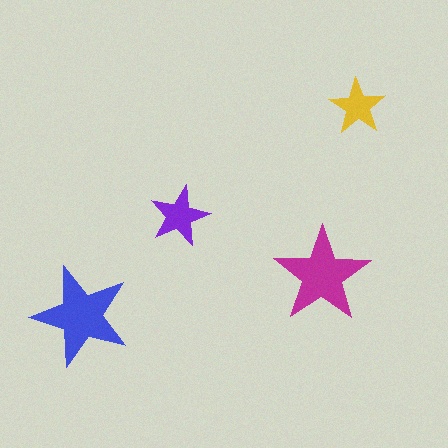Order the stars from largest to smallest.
the blue one, the magenta one, the purple one, the yellow one.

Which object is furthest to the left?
The blue star is leftmost.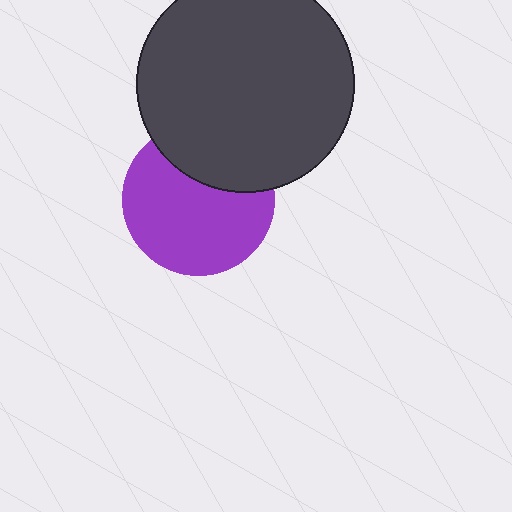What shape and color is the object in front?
The object in front is a dark gray circle.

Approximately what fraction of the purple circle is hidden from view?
Roughly 31% of the purple circle is hidden behind the dark gray circle.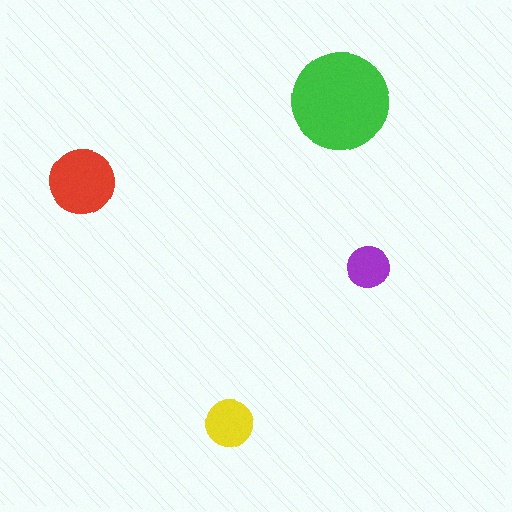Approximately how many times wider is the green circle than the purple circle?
About 2.5 times wider.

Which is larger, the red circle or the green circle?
The green one.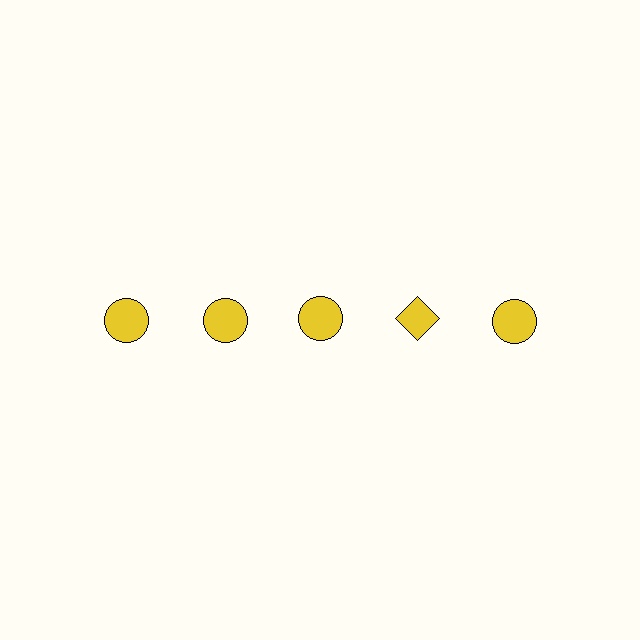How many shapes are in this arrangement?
There are 5 shapes arranged in a grid pattern.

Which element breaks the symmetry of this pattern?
The yellow diamond in the top row, second from right column breaks the symmetry. All other shapes are yellow circles.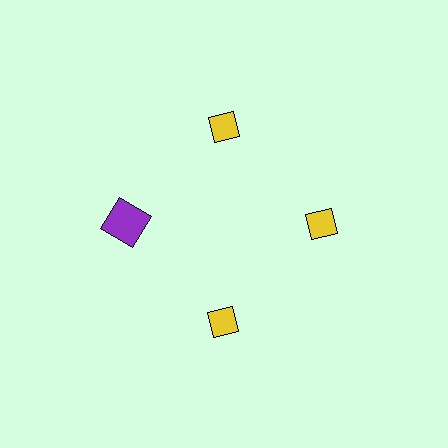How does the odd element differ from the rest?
It differs in both color (purple instead of yellow) and shape (square instead of diamond).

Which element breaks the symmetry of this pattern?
The purple square at roughly the 9 o'clock position breaks the symmetry. All other shapes are yellow diamonds.